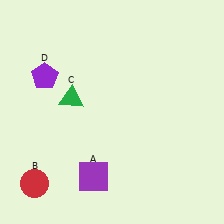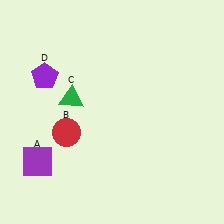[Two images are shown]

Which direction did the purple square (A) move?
The purple square (A) moved left.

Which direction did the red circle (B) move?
The red circle (B) moved up.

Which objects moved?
The objects that moved are: the purple square (A), the red circle (B).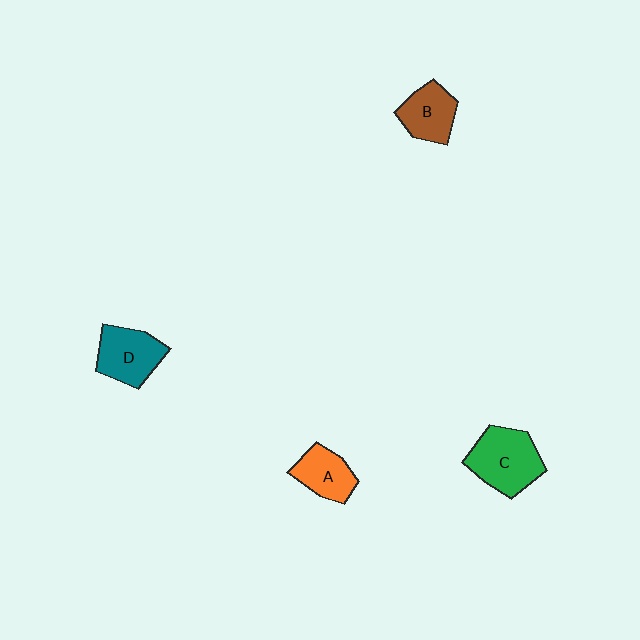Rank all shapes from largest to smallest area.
From largest to smallest: C (green), D (teal), B (brown), A (orange).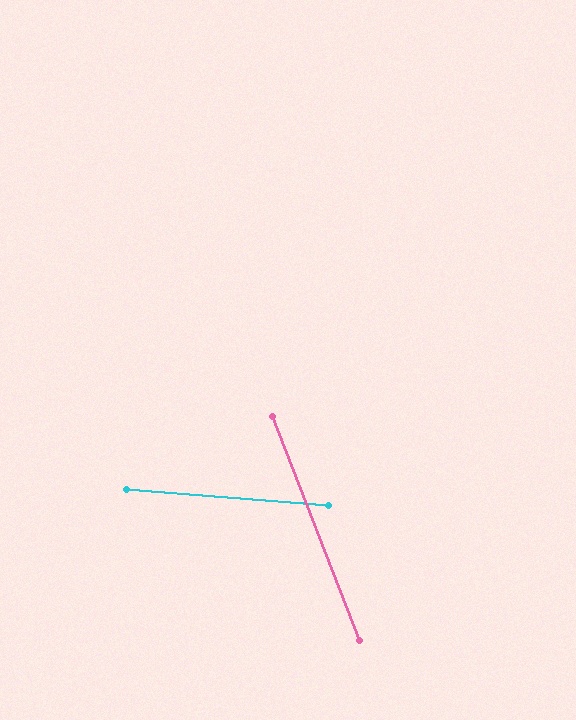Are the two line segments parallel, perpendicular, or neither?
Neither parallel nor perpendicular — they differ by about 64°.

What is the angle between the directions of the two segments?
Approximately 64 degrees.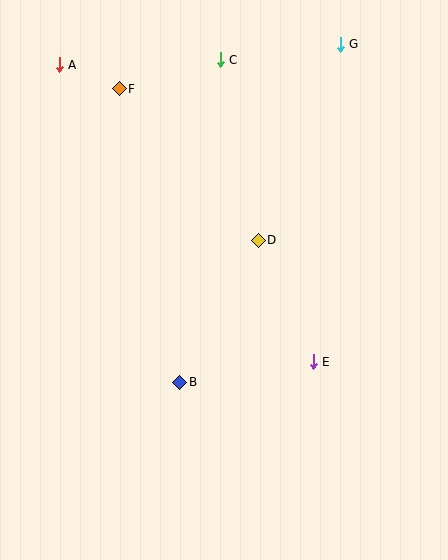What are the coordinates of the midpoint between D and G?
The midpoint between D and G is at (299, 142).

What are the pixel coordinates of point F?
Point F is at (119, 89).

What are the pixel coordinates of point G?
Point G is at (340, 44).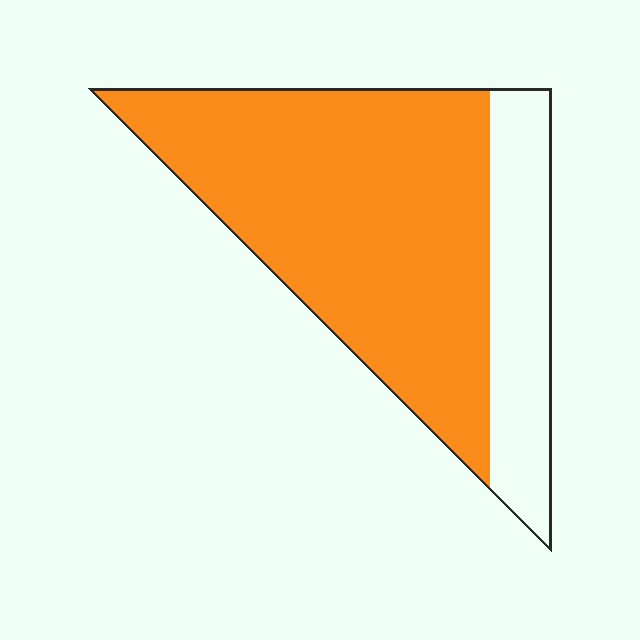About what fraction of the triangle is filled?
About three quarters (3/4).